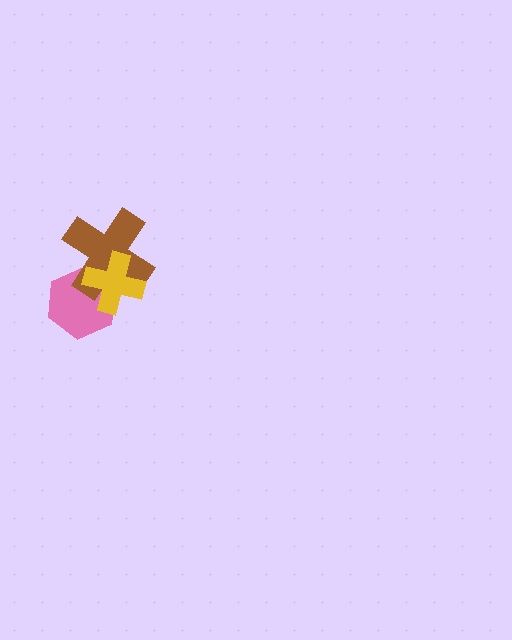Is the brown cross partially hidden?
Yes, it is partially covered by another shape.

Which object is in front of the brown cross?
The yellow cross is in front of the brown cross.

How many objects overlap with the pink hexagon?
2 objects overlap with the pink hexagon.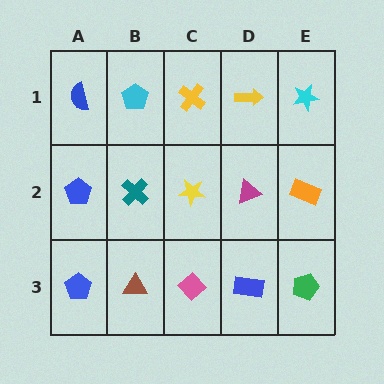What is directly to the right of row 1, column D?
A cyan star.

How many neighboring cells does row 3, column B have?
3.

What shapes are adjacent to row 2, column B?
A cyan pentagon (row 1, column B), a brown triangle (row 3, column B), a blue pentagon (row 2, column A), a yellow star (row 2, column C).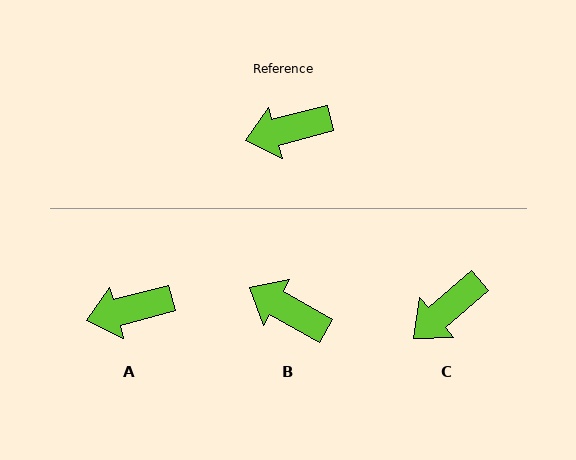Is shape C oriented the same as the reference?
No, it is off by about 26 degrees.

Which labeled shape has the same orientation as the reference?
A.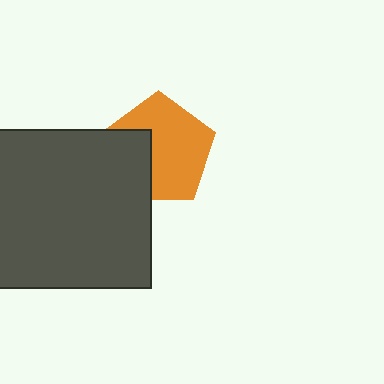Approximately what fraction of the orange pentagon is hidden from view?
Roughly 32% of the orange pentagon is hidden behind the dark gray square.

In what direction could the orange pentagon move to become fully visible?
The orange pentagon could move right. That would shift it out from behind the dark gray square entirely.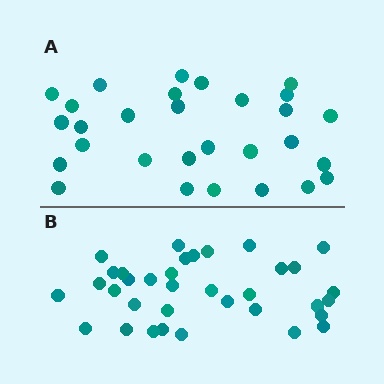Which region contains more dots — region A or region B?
Region B (the bottom region) has more dots.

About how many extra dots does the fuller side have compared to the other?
Region B has about 6 more dots than region A.